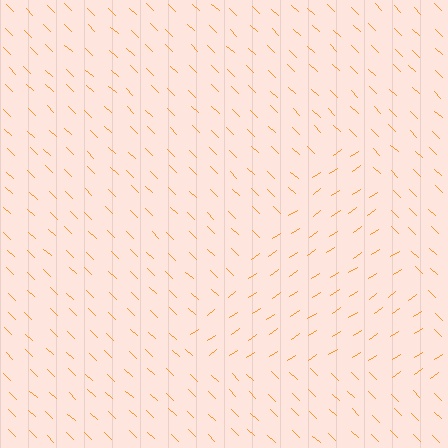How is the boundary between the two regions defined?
The boundary is defined purely by a change in line orientation (approximately 77 degrees difference). All lines are the same color and thickness.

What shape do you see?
I see a triangle.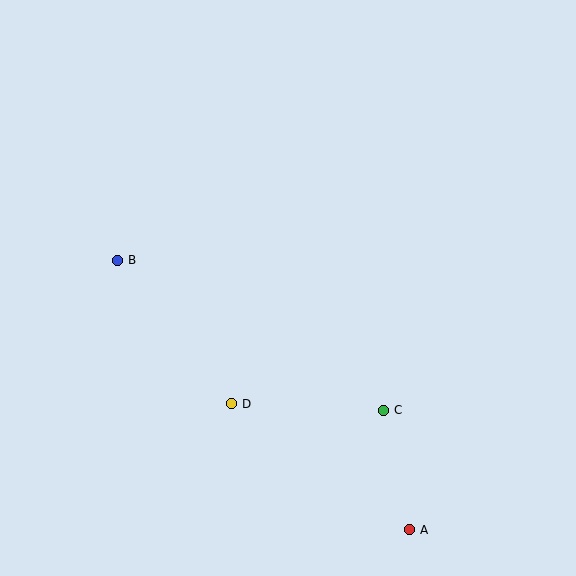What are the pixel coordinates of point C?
Point C is at (384, 410).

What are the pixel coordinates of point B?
Point B is at (118, 260).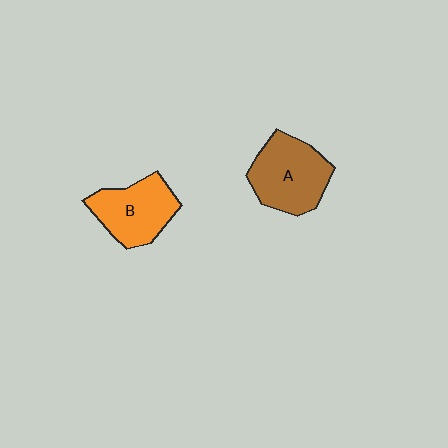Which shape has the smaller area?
Shape B (orange).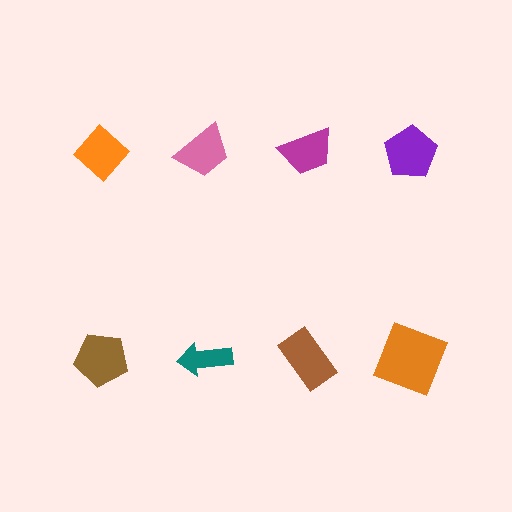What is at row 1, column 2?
A pink trapezoid.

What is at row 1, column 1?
An orange diamond.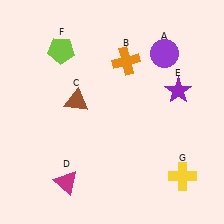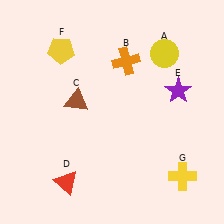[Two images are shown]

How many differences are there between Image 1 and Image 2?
There are 3 differences between the two images.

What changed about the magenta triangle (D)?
In Image 1, D is magenta. In Image 2, it changed to red.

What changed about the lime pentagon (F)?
In Image 1, F is lime. In Image 2, it changed to yellow.